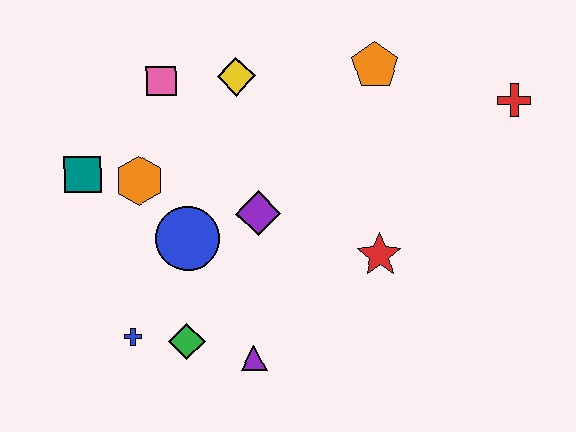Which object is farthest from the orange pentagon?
The blue cross is farthest from the orange pentagon.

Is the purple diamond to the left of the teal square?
No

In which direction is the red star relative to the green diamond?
The red star is to the right of the green diamond.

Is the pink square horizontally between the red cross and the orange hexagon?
Yes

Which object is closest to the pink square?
The yellow diamond is closest to the pink square.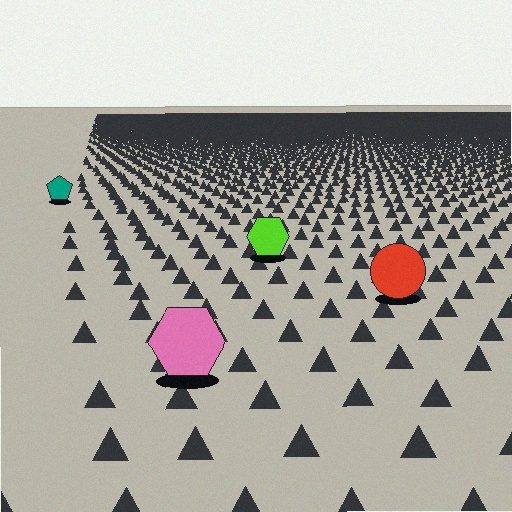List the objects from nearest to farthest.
From nearest to farthest: the pink hexagon, the red circle, the lime hexagon, the teal pentagon.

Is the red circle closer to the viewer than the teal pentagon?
Yes. The red circle is closer — you can tell from the texture gradient: the ground texture is coarser near it.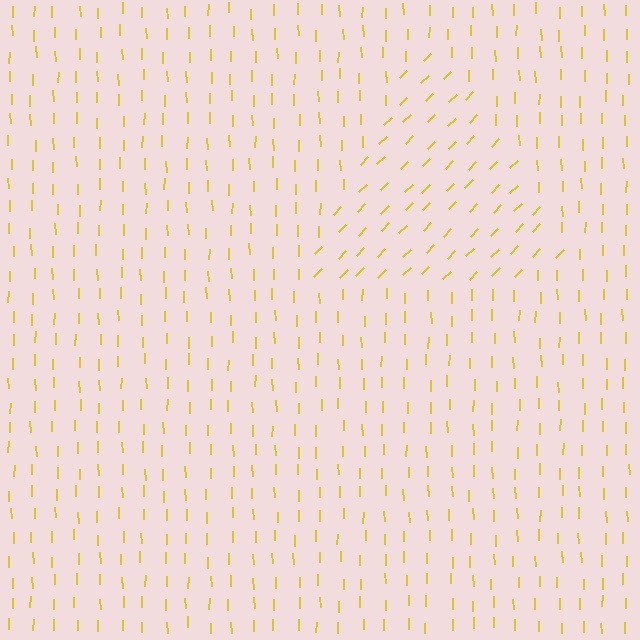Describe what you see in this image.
The image is filled with small yellow line segments. A triangle region in the image has lines oriented differently from the surrounding lines, creating a visible texture boundary.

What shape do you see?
I see a triangle.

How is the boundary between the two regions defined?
The boundary is defined purely by a change in line orientation (approximately 45 degrees difference). All lines are the same color and thickness.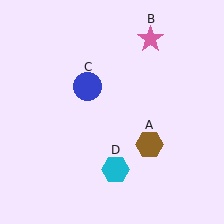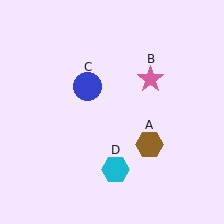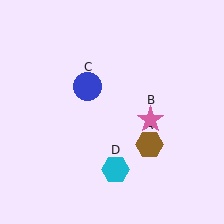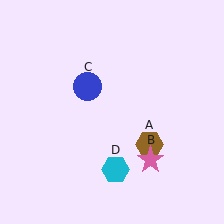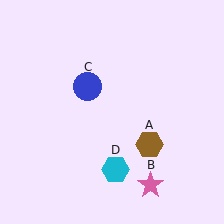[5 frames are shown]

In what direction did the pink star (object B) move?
The pink star (object B) moved down.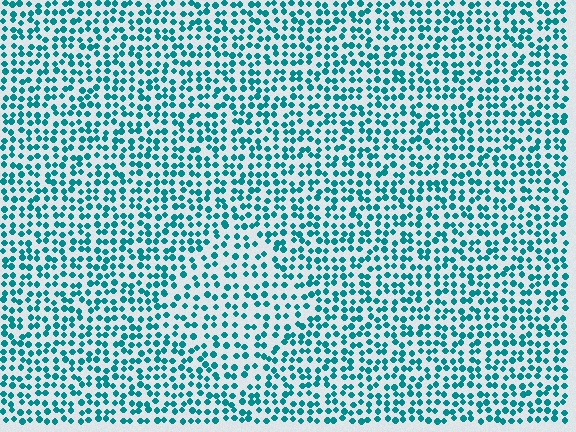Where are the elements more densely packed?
The elements are more densely packed outside the diamond boundary.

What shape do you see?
I see a diamond.